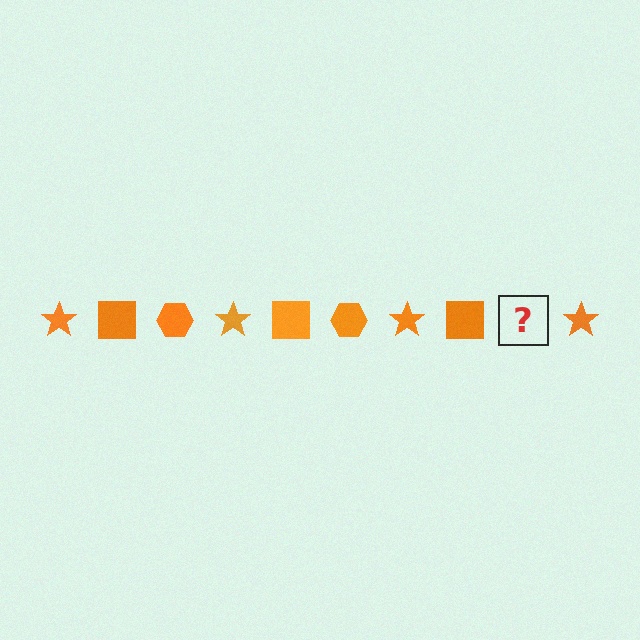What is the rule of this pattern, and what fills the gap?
The rule is that the pattern cycles through star, square, hexagon shapes in orange. The gap should be filled with an orange hexagon.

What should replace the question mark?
The question mark should be replaced with an orange hexagon.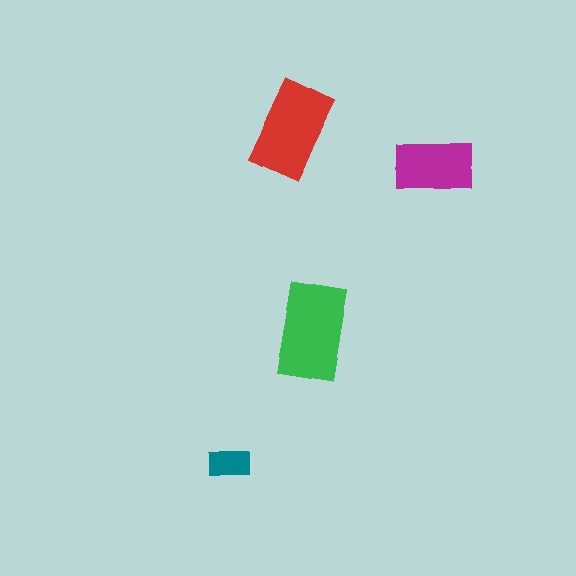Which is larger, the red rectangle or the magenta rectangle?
The red one.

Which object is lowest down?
The teal rectangle is bottommost.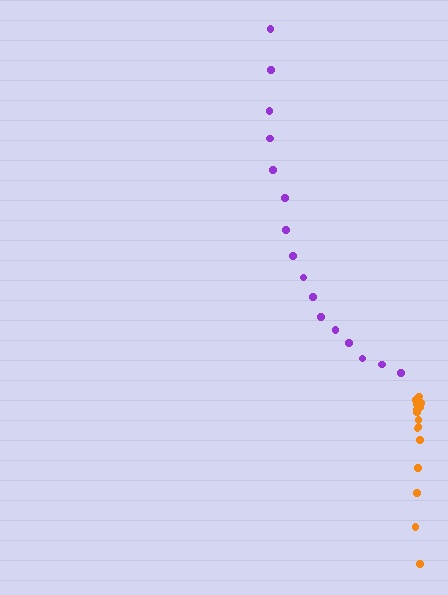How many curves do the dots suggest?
There are 2 distinct paths.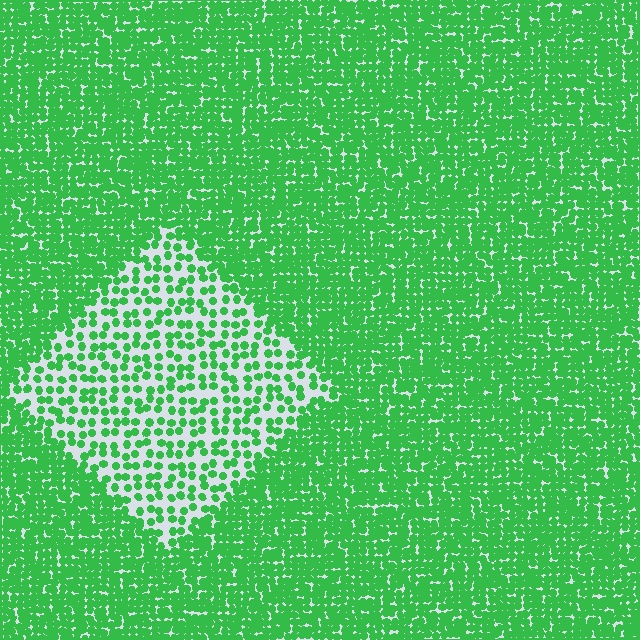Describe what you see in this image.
The image contains small green elements arranged at two different densities. A diamond-shaped region is visible where the elements are less densely packed than the surrounding area.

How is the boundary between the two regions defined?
The boundary is defined by a change in element density (approximately 2.4x ratio). All elements are the same color, size, and shape.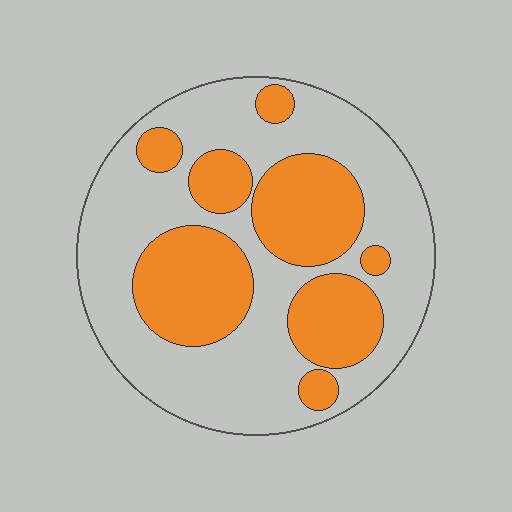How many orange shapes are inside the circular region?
8.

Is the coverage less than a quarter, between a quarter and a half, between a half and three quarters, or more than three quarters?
Between a quarter and a half.